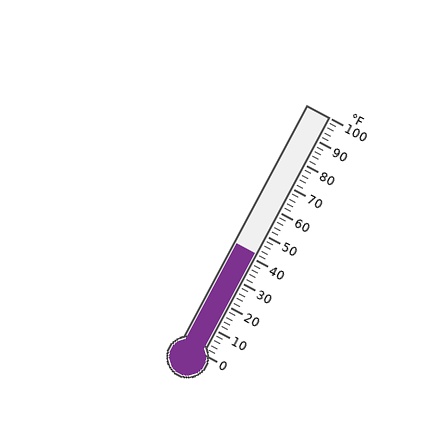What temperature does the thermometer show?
The thermometer shows approximately 42°F.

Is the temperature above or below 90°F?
The temperature is below 90°F.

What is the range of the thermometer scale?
The thermometer scale ranges from 0°F to 100°F.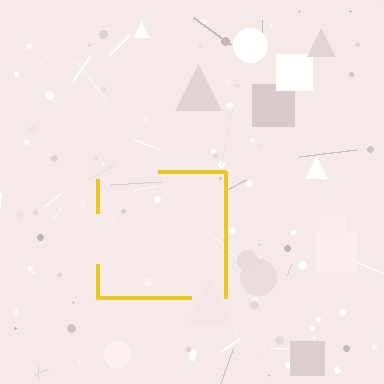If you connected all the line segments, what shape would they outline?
They would outline a square.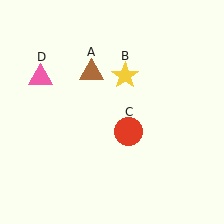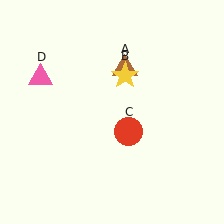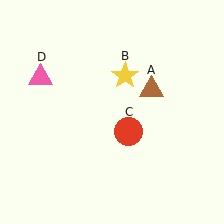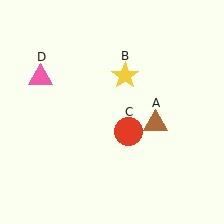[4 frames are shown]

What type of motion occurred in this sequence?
The brown triangle (object A) rotated clockwise around the center of the scene.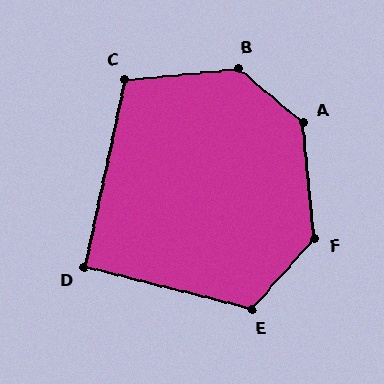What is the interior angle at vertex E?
Approximately 118 degrees (obtuse).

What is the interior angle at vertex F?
Approximately 133 degrees (obtuse).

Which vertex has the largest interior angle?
B, at approximately 135 degrees.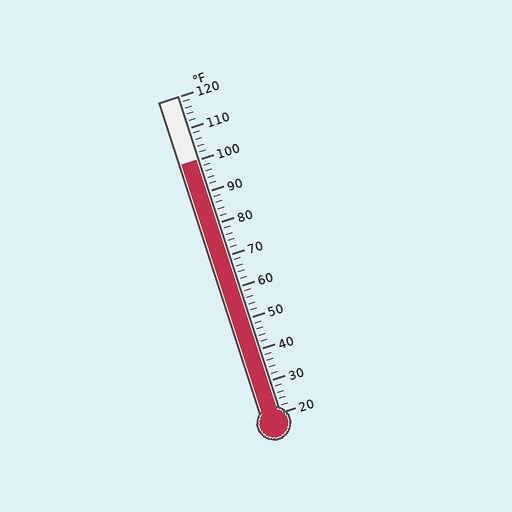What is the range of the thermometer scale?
The thermometer scale ranges from 20°F to 120°F.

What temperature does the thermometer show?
The thermometer shows approximately 100°F.